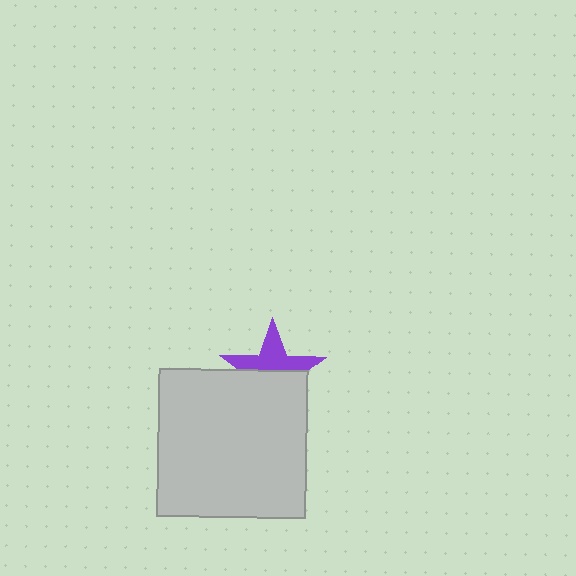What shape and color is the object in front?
The object in front is a light gray square.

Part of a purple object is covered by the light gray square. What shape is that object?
It is a star.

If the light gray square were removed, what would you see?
You would see the complete purple star.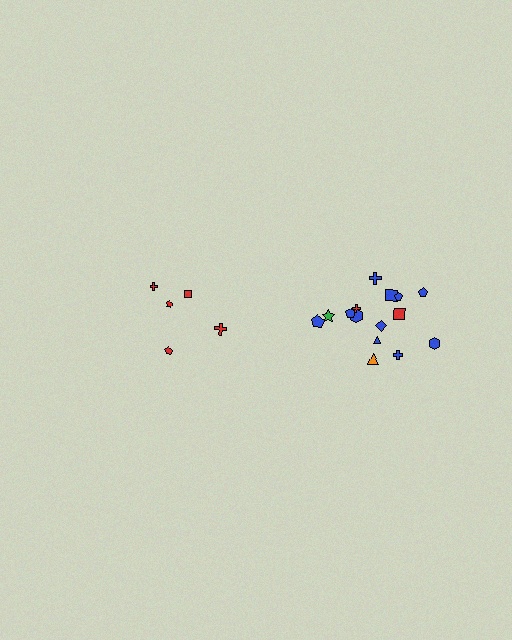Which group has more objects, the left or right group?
The right group.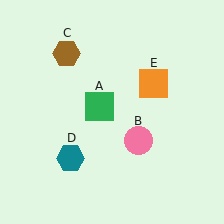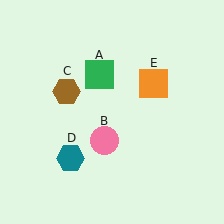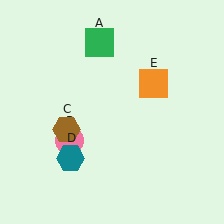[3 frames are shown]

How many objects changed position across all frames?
3 objects changed position: green square (object A), pink circle (object B), brown hexagon (object C).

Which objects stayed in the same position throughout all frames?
Teal hexagon (object D) and orange square (object E) remained stationary.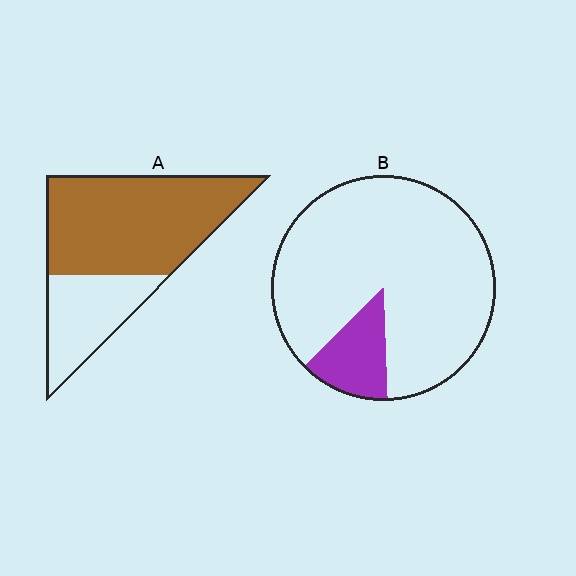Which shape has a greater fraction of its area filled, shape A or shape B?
Shape A.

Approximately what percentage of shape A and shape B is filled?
A is approximately 70% and B is approximately 15%.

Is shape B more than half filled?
No.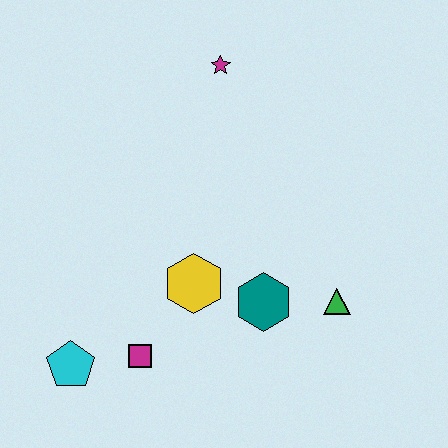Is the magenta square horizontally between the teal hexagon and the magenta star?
No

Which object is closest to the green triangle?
The teal hexagon is closest to the green triangle.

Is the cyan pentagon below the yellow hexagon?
Yes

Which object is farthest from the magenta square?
The magenta star is farthest from the magenta square.